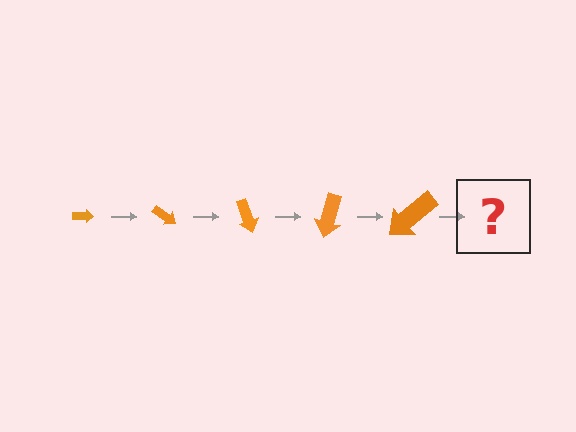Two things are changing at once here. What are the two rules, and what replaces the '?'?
The two rules are that the arrow grows larger each step and it rotates 35 degrees each step. The '?' should be an arrow, larger than the previous one and rotated 175 degrees from the start.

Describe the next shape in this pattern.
It should be an arrow, larger than the previous one and rotated 175 degrees from the start.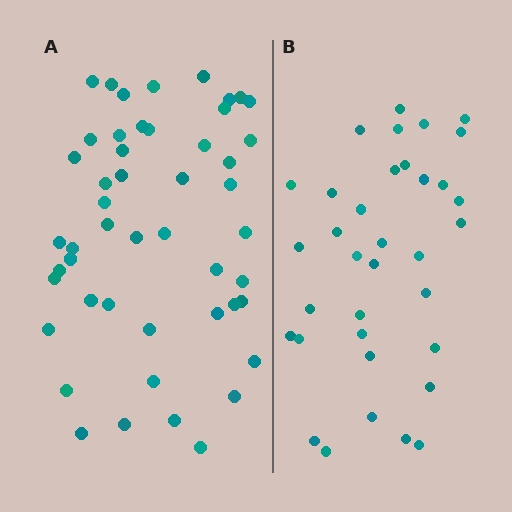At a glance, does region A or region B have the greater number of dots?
Region A (the left region) has more dots.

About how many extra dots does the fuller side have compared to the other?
Region A has approximately 15 more dots than region B.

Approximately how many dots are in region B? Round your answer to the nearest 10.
About 40 dots. (The exact count is 35, which rounds to 40.)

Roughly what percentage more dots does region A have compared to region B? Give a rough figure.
About 40% more.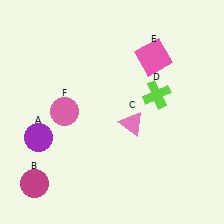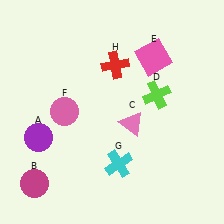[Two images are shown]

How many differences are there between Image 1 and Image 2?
There are 2 differences between the two images.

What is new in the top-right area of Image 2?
A red cross (H) was added in the top-right area of Image 2.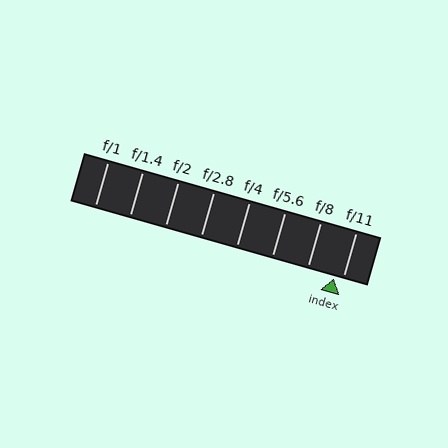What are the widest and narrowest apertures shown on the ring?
The widest aperture shown is f/1 and the narrowest is f/11.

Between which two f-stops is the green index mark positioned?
The index mark is between f/8 and f/11.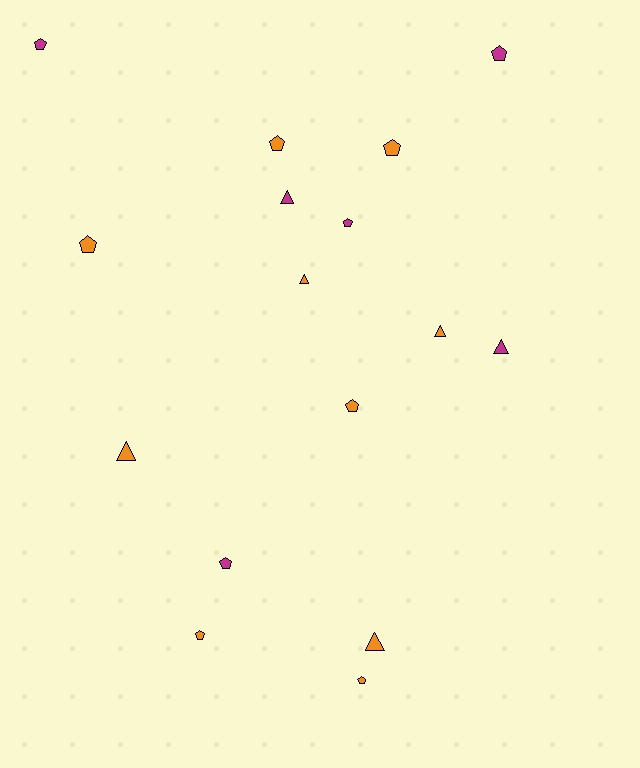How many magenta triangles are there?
There are 2 magenta triangles.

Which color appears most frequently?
Orange, with 10 objects.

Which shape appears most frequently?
Pentagon, with 10 objects.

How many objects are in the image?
There are 16 objects.